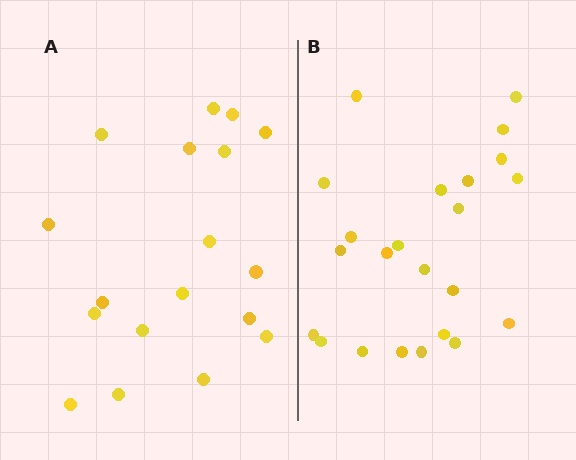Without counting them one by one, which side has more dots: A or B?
Region B (the right region) has more dots.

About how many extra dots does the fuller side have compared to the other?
Region B has about 5 more dots than region A.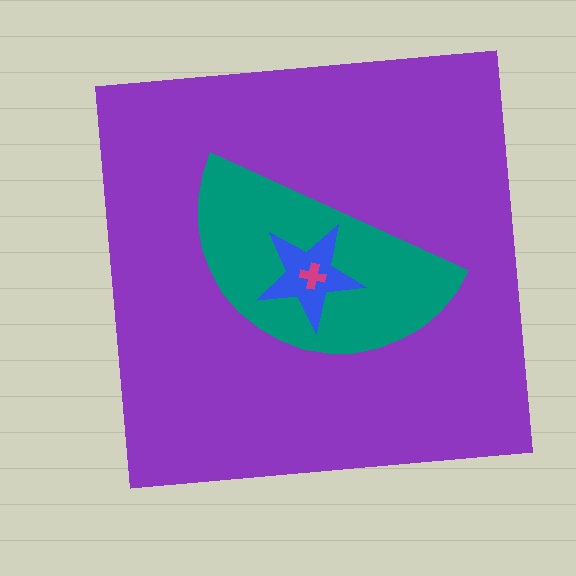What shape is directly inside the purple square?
The teal semicircle.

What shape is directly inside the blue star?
The magenta cross.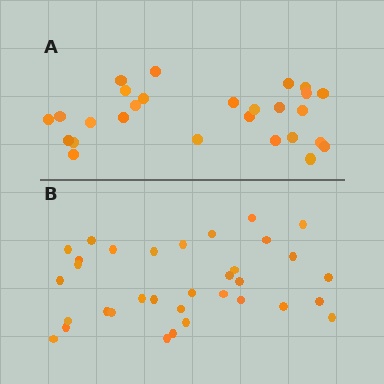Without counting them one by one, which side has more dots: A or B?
Region B (the bottom region) has more dots.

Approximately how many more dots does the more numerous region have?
Region B has roughly 8 or so more dots than region A.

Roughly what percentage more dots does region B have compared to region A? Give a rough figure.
About 25% more.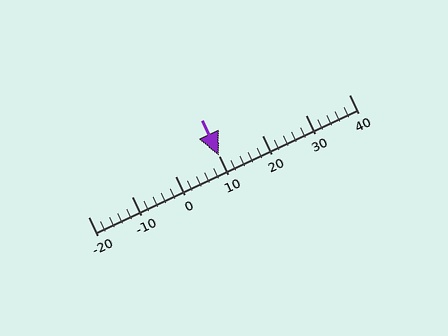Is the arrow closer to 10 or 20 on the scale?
The arrow is closer to 10.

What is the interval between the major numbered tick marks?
The major tick marks are spaced 10 units apart.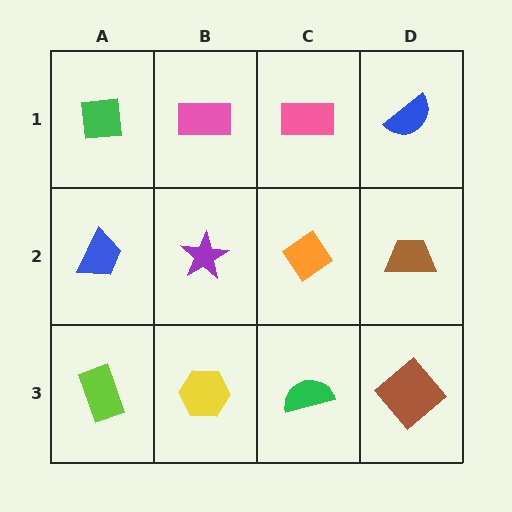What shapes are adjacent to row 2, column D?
A blue semicircle (row 1, column D), a brown diamond (row 3, column D), an orange diamond (row 2, column C).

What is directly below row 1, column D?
A brown trapezoid.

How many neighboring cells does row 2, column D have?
3.